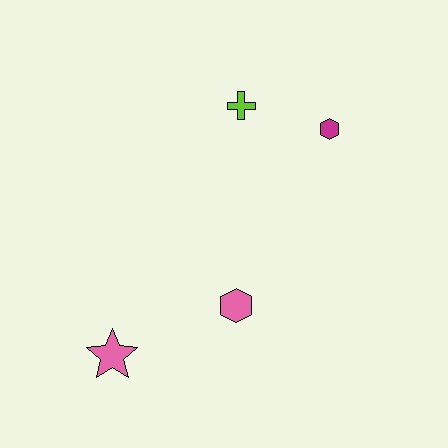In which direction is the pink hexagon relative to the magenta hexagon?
The pink hexagon is below the magenta hexagon.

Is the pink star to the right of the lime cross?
No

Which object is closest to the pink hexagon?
The pink star is closest to the pink hexagon.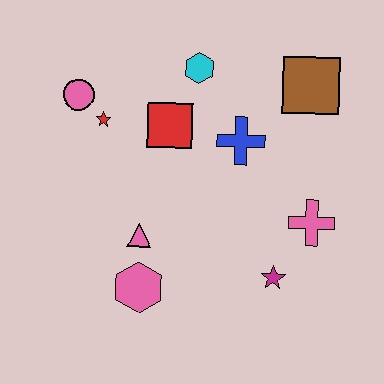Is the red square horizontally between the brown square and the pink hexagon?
Yes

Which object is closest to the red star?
The pink circle is closest to the red star.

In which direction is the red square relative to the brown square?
The red square is to the left of the brown square.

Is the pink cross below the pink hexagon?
No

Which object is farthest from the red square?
The magenta star is farthest from the red square.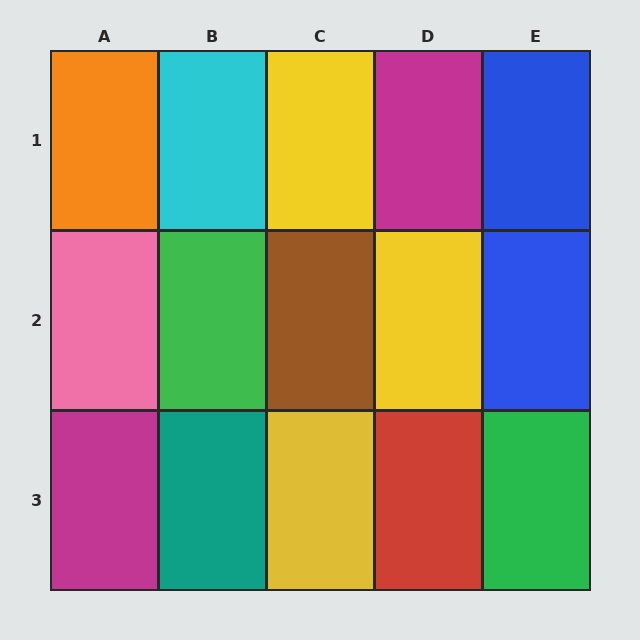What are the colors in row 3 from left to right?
Magenta, teal, yellow, red, green.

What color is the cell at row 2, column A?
Pink.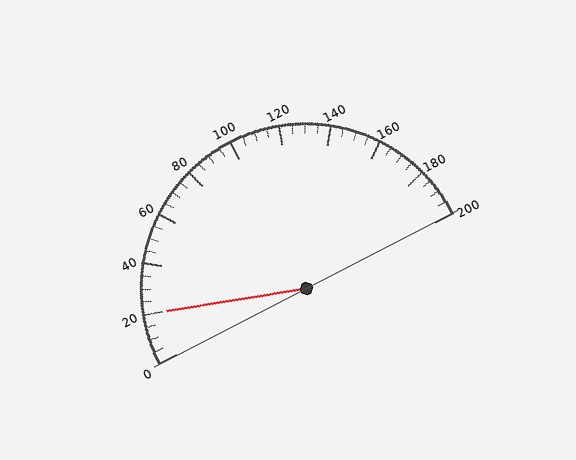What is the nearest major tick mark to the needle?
The nearest major tick mark is 20.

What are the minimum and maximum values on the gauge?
The gauge ranges from 0 to 200.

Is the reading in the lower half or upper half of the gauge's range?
The reading is in the lower half of the range (0 to 200).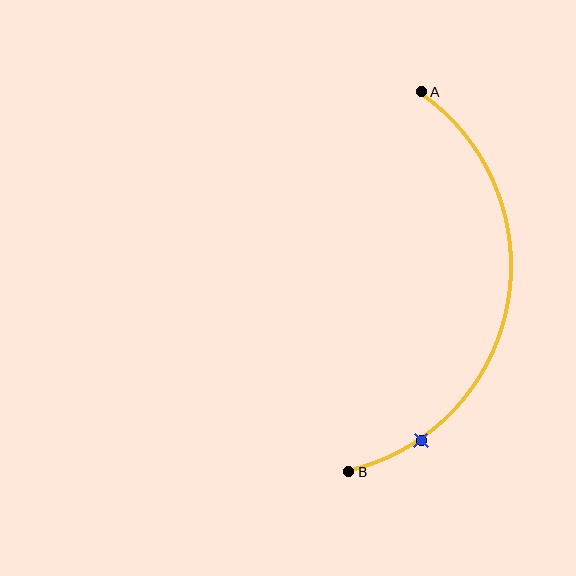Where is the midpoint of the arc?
The arc midpoint is the point on the curve farthest from the straight line joining A and B. It sits to the right of that line.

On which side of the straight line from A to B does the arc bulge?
The arc bulges to the right of the straight line connecting A and B.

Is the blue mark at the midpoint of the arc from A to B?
No. The blue mark lies on the arc but is closer to endpoint B. The arc midpoint would be at the point on the curve equidistant along the arc from both A and B.